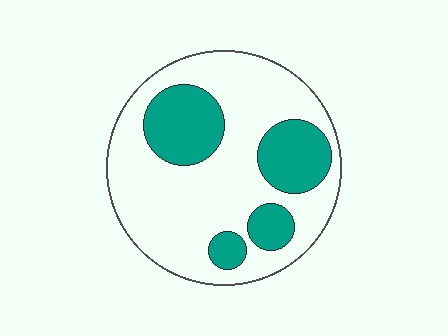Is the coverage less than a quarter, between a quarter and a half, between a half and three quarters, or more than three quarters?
Between a quarter and a half.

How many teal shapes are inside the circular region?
4.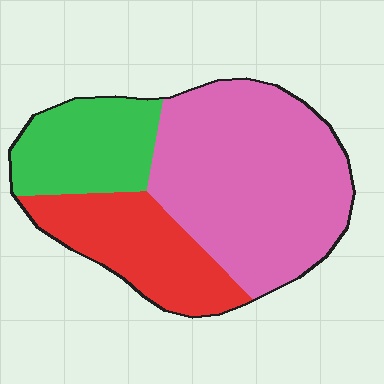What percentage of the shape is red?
Red takes up less than a quarter of the shape.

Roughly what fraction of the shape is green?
Green takes up between a sixth and a third of the shape.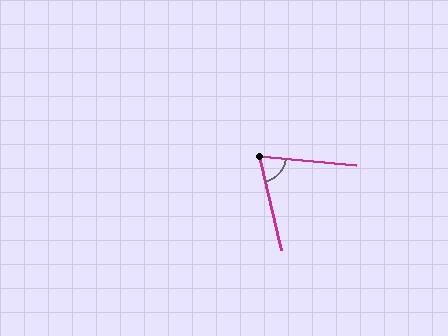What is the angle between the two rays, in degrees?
Approximately 72 degrees.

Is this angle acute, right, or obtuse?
It is acute.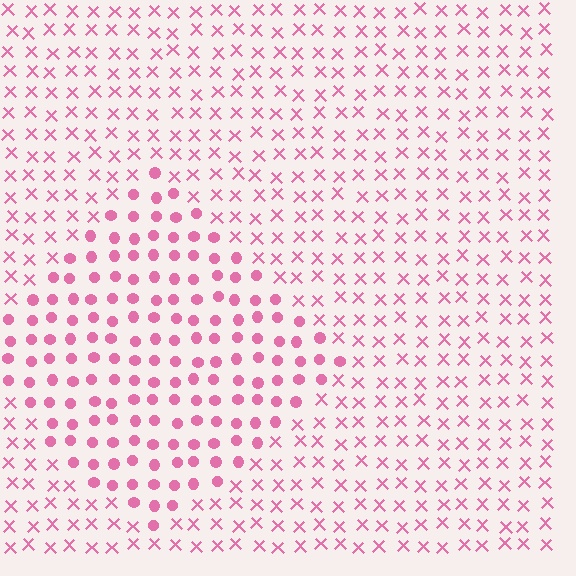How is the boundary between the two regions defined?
The boundary is defined by a change in element shape: circles inside vs. X marks outside. All elements share the same color and spacing.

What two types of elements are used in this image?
The image uses circles inside the diamond region and X marks outside it.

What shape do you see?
I see a diamond.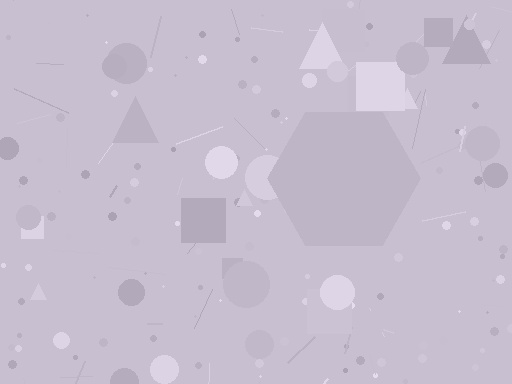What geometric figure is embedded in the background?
A hexagon is embedded in the background.